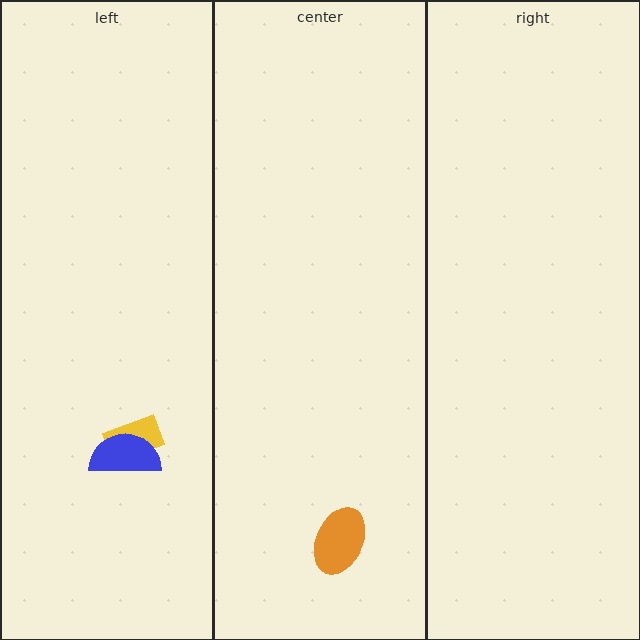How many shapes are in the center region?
1.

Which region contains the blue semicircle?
The left region.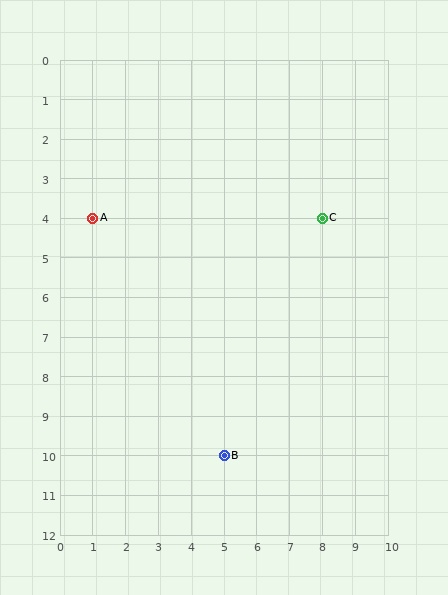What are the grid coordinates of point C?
Point C is at grid coordinates (8, 4).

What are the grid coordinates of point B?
Point B is at grid coordinates (5, 10).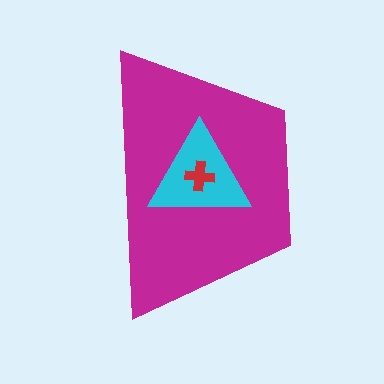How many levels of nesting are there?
3.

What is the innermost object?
The red cross.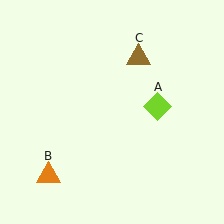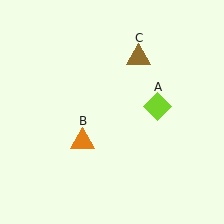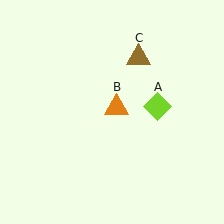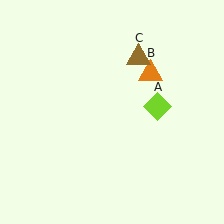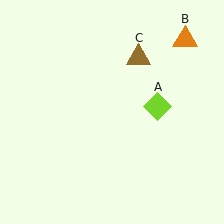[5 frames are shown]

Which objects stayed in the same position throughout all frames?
Lime diamond (object A) and brown triangle (object C) remained stationary.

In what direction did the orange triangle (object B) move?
The orange triangle (object B) moved up and to the right.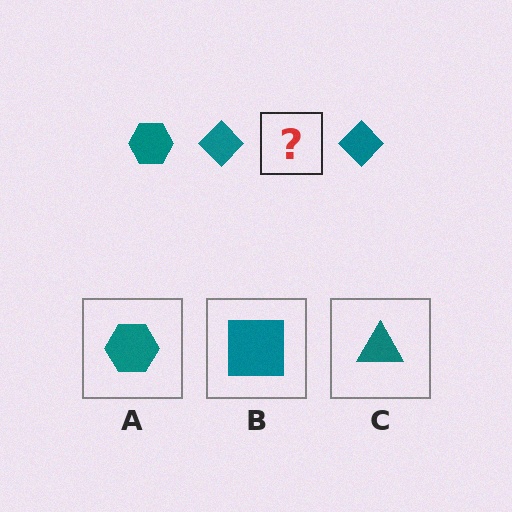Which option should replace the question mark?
Option A.